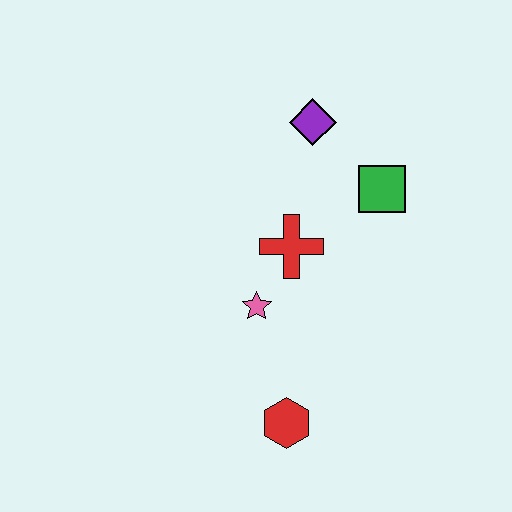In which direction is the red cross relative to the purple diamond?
The red cross is below the purple diamond.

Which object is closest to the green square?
The purple diamond is closest to the green square.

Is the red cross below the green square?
Yes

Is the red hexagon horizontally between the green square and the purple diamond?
No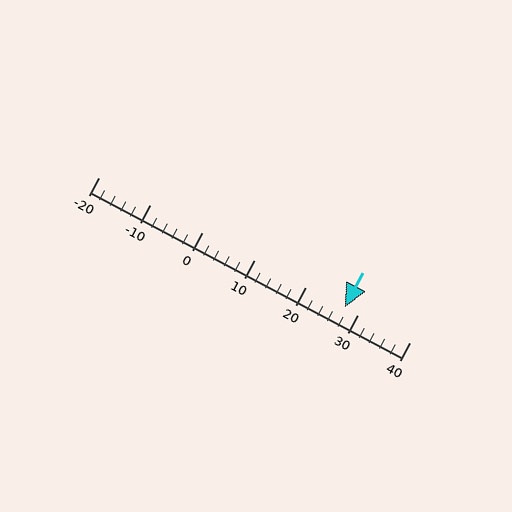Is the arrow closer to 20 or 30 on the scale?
The arrow is closer to 30.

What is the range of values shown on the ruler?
The ruler shows values from -20 to 40.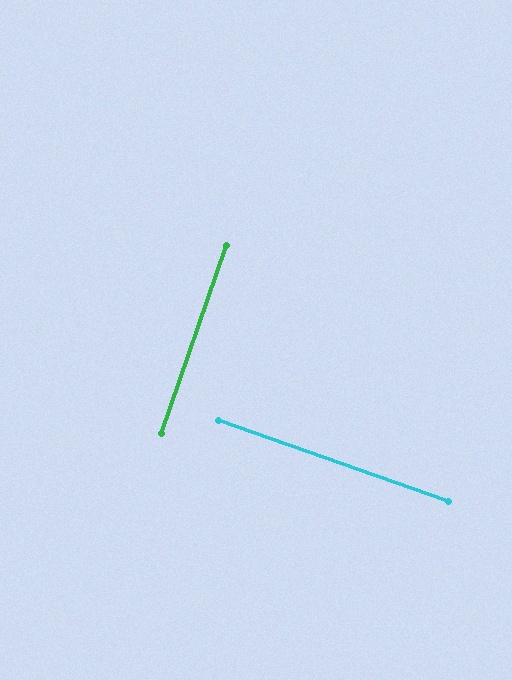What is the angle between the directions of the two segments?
Approximately 90 degrees.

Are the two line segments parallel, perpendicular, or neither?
Perpendicular — they meet at approximately 90°.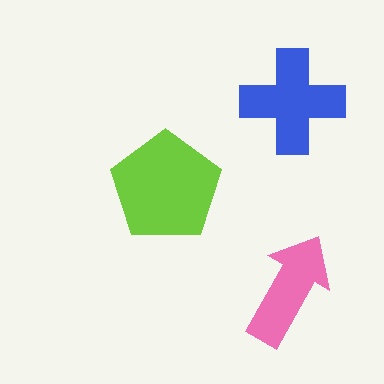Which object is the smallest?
The pink arrow.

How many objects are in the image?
There are 3 objects in the image.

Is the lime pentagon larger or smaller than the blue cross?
Larger.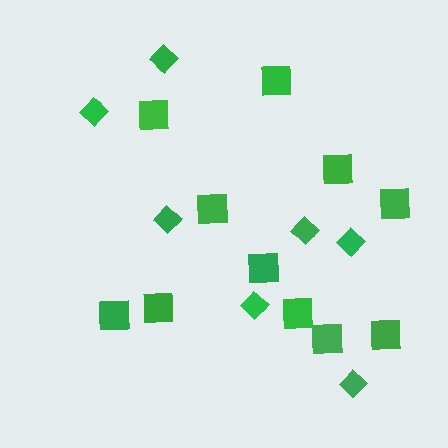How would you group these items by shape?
There are 2 groups: one group of squares (11) and one group of diamonds (7).